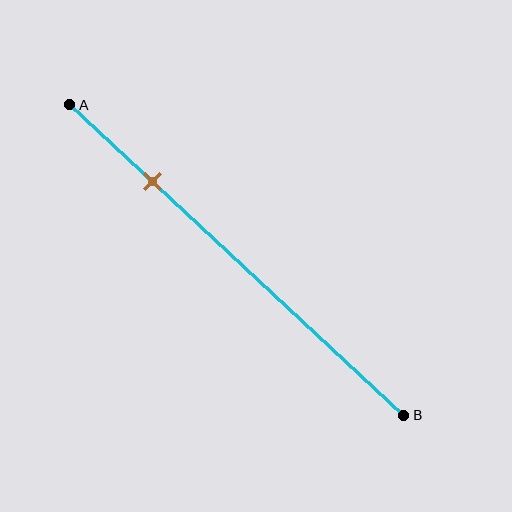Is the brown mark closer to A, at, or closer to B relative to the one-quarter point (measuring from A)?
The brown mark is approximately at the one-quarter point of segment AB.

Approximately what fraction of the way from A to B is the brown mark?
The brown mark is approximately 25% of the way from A to B.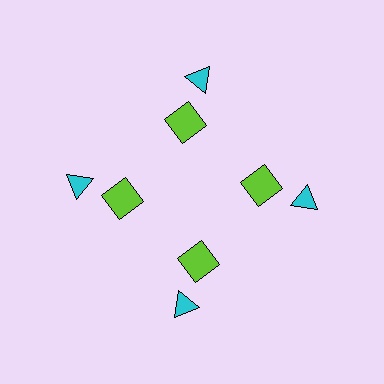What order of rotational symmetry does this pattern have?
This pattern has 4-fold rotational symmetry.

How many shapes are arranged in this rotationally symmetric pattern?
There are 8 shapes, arranged in 4 groups of 2.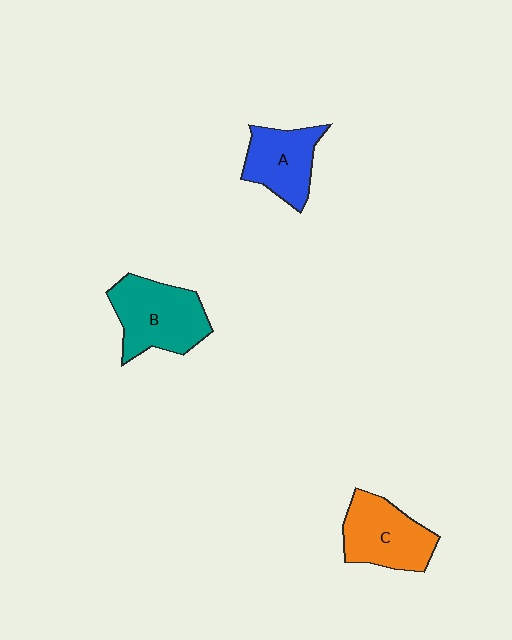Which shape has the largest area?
Shape B (teal).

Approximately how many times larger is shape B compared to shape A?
Approximately 1.3 times.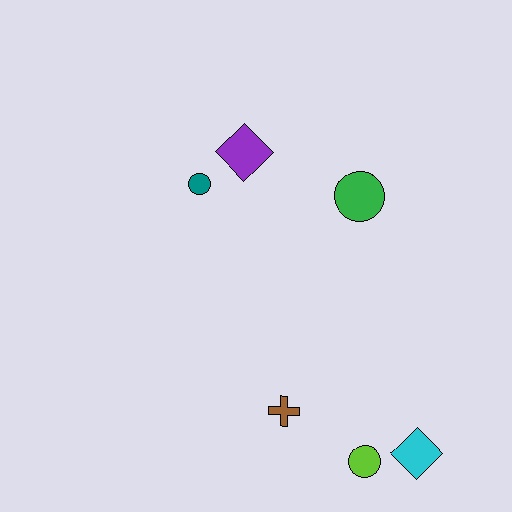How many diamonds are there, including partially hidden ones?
There are 2 diamonds.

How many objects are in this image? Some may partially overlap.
There are 6 objects.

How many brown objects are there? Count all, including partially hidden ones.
There is 1 brown object.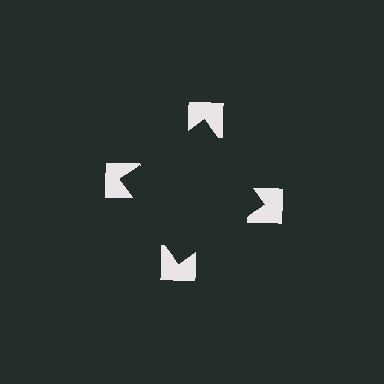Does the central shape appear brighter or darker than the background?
It typically appears slightly darker than the background, even though no actual brightness change is drawn.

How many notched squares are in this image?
There are 4 — one at each vertex of the illusory square.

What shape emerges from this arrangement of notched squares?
An illusory square — its edges are inferred from the aligned wedge cuts in the notched squares, not physically drawn.